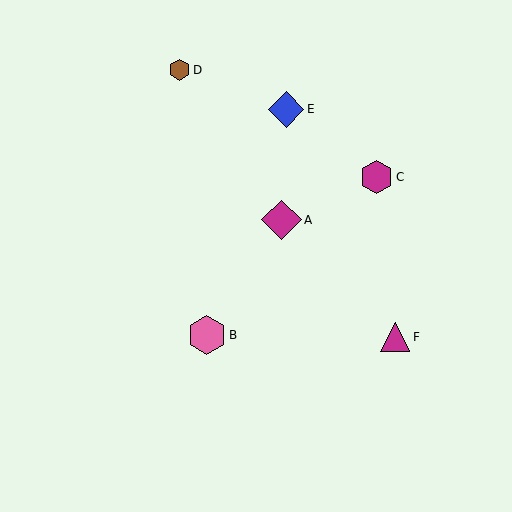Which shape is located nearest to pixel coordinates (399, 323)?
The magenta triangle (labeled F) at (395, 337) is nearest to that location.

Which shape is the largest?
The magenta diamond (labeled A) is the largest.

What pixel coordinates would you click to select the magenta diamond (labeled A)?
Click at (282, 220) to select the magenta diamond A.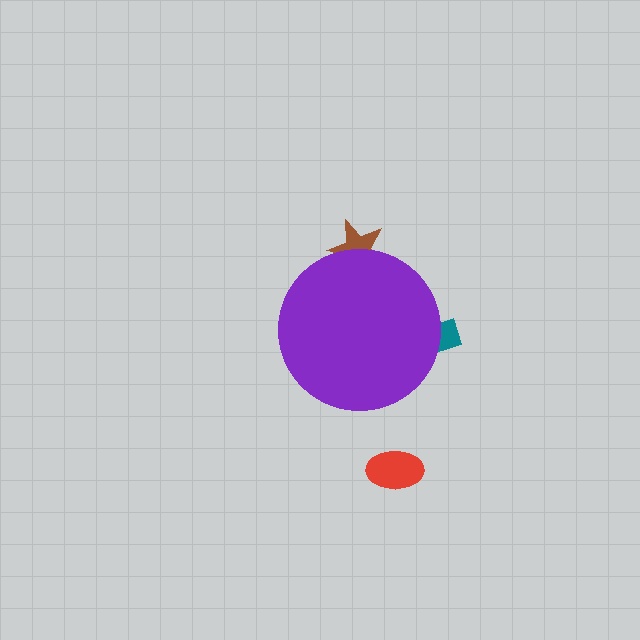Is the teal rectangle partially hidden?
Yes, the teal rectangle is partially hidden behind the purple circle.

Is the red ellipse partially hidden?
No, the red ellipse is fully visible.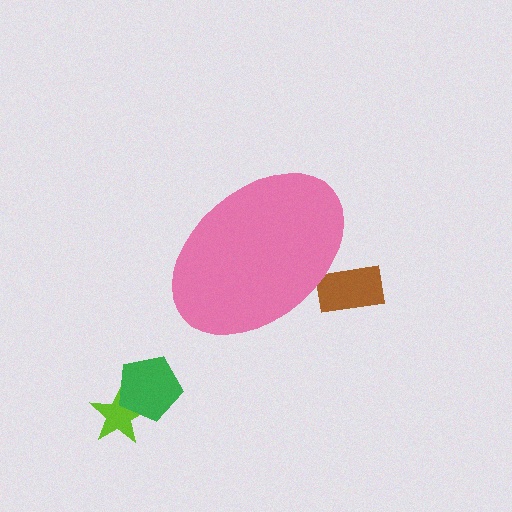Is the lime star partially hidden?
No, the lime star is fully visible.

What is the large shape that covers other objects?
A pink ellipse.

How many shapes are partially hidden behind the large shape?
1 shape is partially hidden.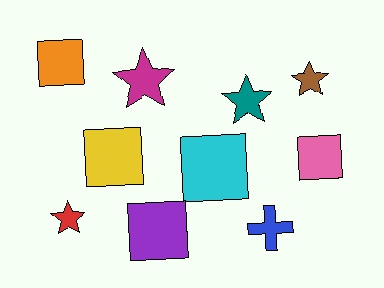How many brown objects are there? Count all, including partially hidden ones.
There is 1 brown object.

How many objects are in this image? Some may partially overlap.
There are 10 objects.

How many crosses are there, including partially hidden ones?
There is 1 cross.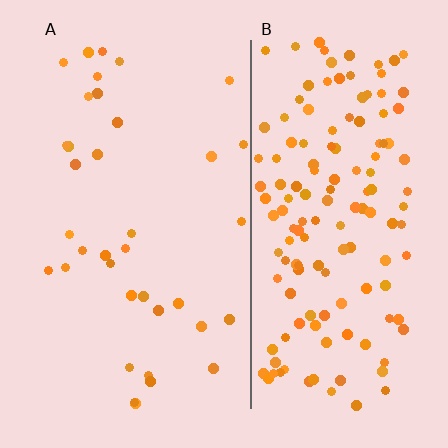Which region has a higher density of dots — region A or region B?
B (the right).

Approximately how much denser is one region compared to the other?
Approximately 4.2× — region B over region A.